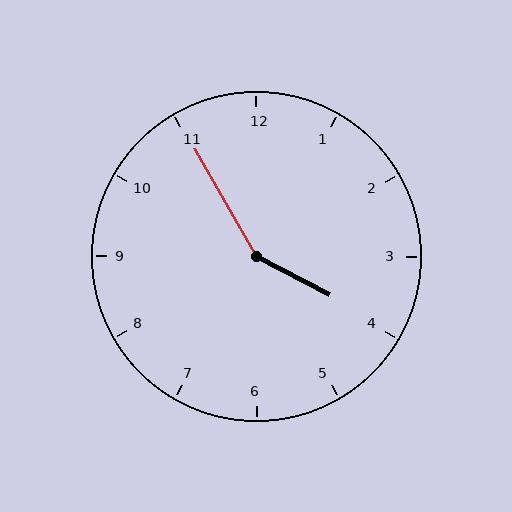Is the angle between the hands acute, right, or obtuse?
It is obtuse.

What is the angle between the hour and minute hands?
Approximately 148 degrees.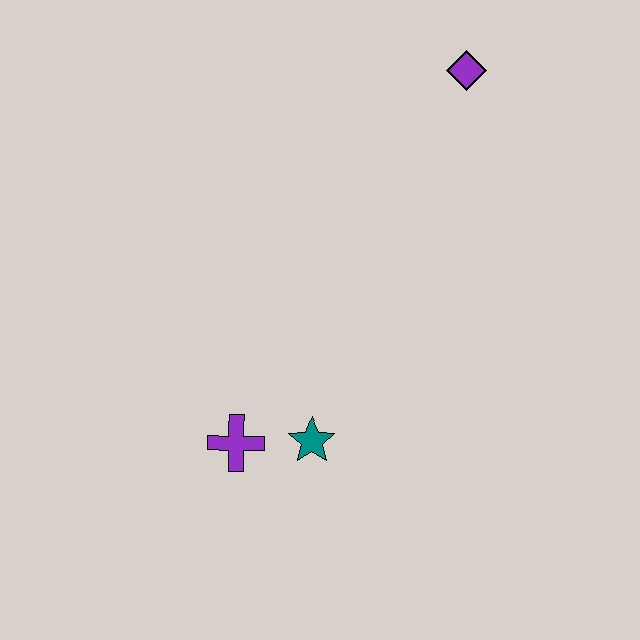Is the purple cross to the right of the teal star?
No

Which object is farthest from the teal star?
The purple diamond is farthest from the teal star.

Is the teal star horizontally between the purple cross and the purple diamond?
Yes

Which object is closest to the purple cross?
The teal star is closest to the purple cross.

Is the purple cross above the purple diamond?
No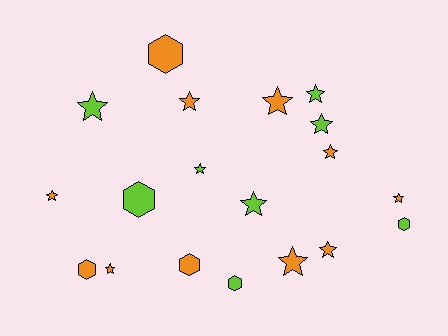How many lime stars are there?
There are 5 lime stars.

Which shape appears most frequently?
Star, with 13 objects.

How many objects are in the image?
There are 19 objects.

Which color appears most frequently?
Orange, with 11 objects.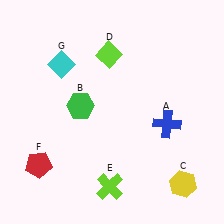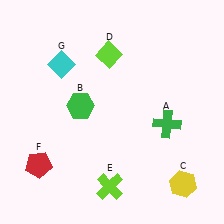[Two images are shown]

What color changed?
The cross (A) changed from blue in Image 1 to green in Image 2.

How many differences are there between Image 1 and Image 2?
There is 1 difference between the two images.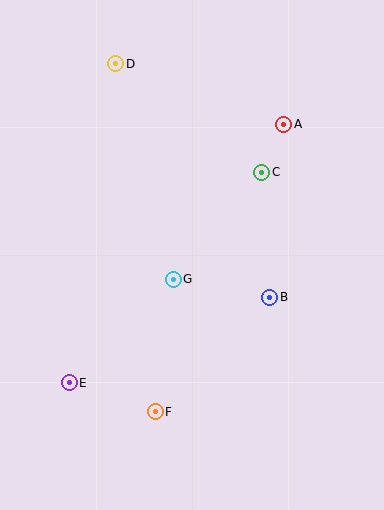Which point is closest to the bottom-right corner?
Point B is closest to the bottom-right corner.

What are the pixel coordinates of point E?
Point E is at (69, 383).